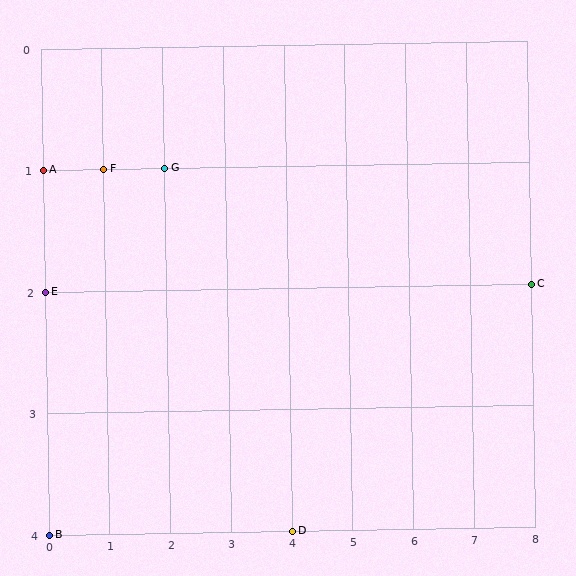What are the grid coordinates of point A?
Point A is at grid coordinates (0, 1).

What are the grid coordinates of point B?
Point B is at grid coordinates (0, 4).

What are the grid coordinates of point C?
Point C is at grid coordinates (8, 2).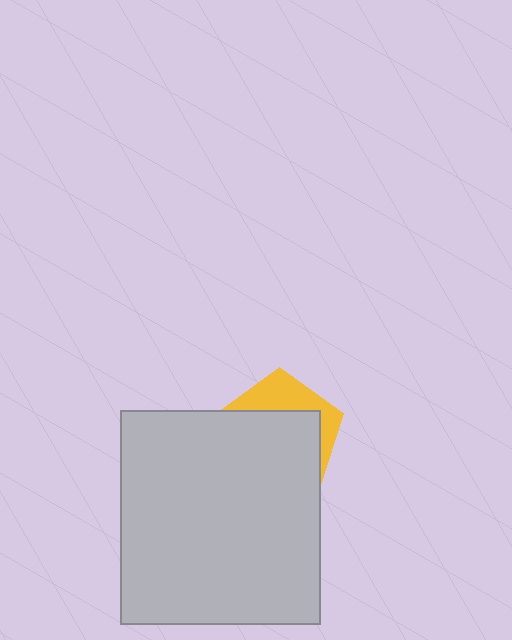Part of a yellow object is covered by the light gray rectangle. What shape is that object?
It is a pentagon.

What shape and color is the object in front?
The object in front is a light gray rectangle.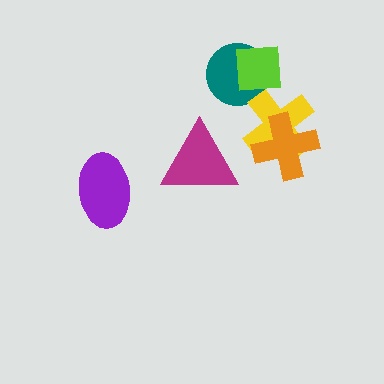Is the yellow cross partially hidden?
Yes, it is partially covered by another shape.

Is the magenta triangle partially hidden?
No, no other shape covers it.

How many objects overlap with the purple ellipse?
0 objects overlap with the purple ellipse.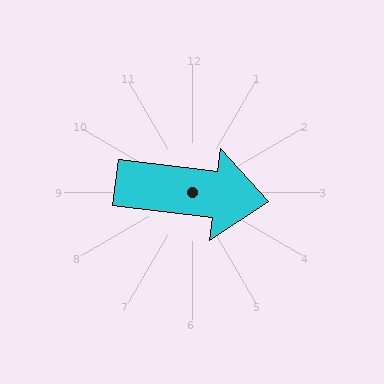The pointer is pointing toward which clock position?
Roughly 3 o'clock.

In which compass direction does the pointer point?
East.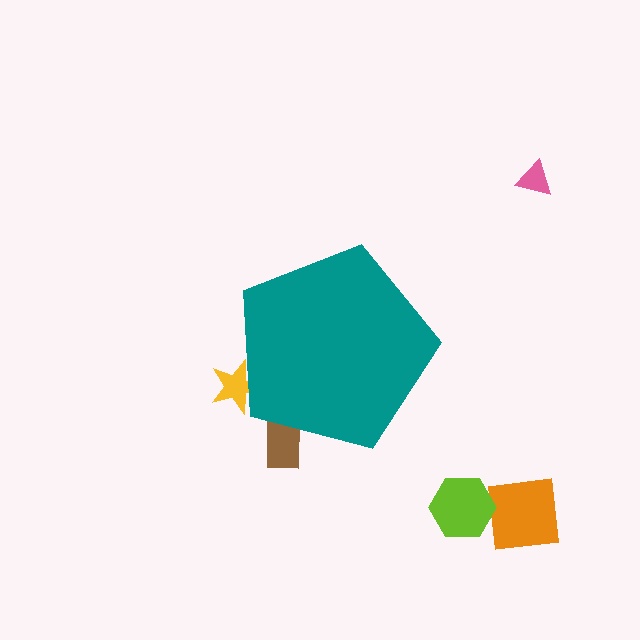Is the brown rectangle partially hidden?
Yes, the brown rectangle is partially hidden behind the teal pentagon.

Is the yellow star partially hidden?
Yes, the yellow star is partially hidden behind the teal pentagon.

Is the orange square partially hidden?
No, the orange square is fully visible.